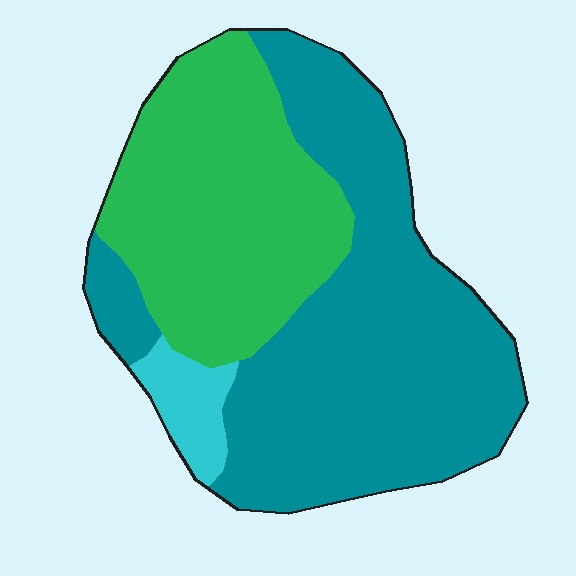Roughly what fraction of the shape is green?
Green takes up between a quarter and a half of the shape.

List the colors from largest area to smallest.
From largest to smallest: teal, green, cyan.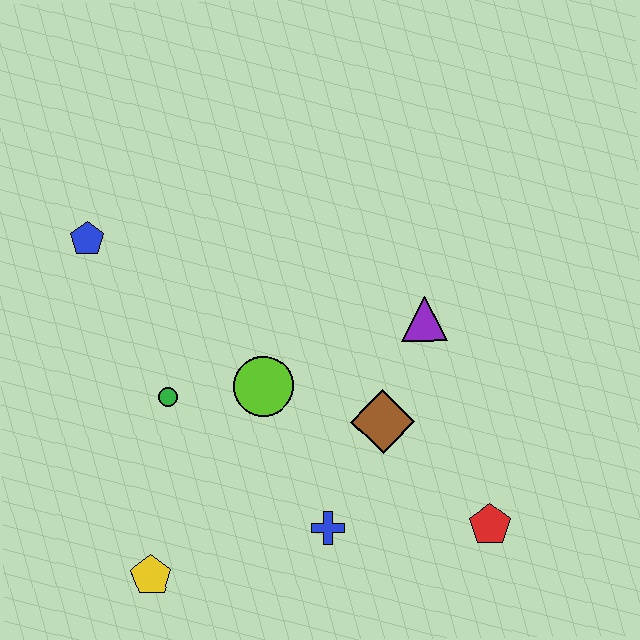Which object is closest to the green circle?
The lime circle is closest to the green circle.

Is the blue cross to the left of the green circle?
No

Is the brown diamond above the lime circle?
No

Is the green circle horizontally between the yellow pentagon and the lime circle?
Yes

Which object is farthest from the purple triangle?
The yellow pentagon is farthest from the purple triangle.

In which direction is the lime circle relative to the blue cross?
The lime circle is above the blue cross.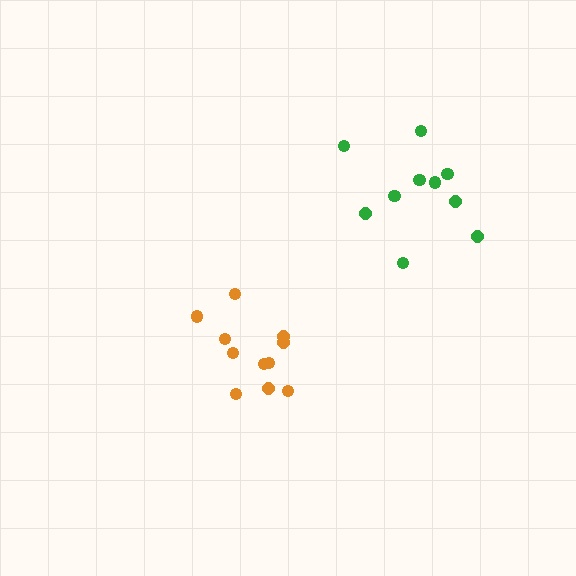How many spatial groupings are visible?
There are 2 spatial groupings.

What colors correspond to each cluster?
The clusters are colored: orange, green.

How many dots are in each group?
Group 1: 11 dots, Group 2: 10 dots (21 total).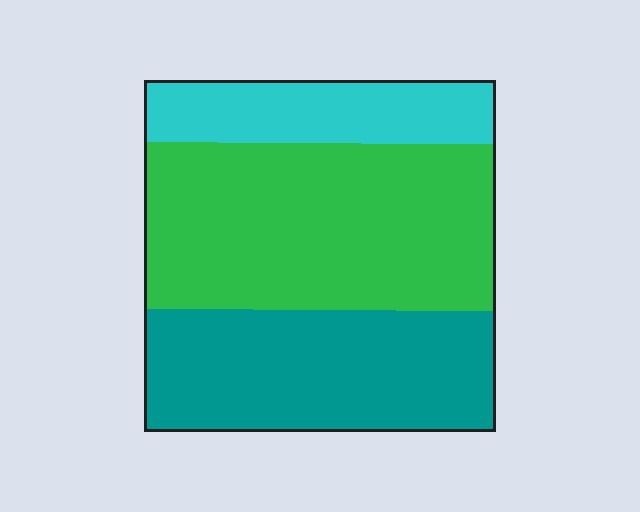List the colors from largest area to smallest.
From largest to smallest: green, teal, cyan.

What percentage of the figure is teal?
Teal takes up about one third (1/3) of the figure.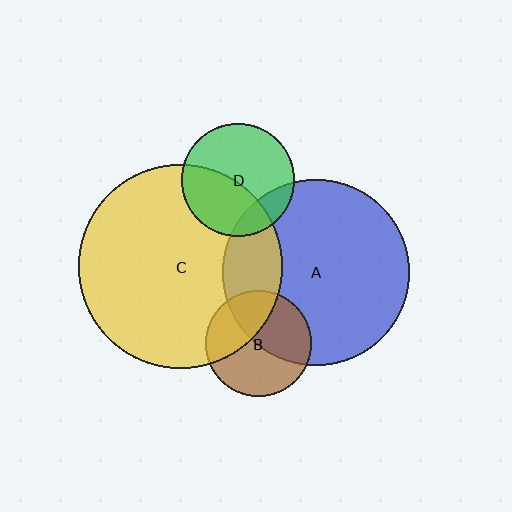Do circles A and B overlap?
Yes.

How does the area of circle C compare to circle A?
Approximately 1.2 times.